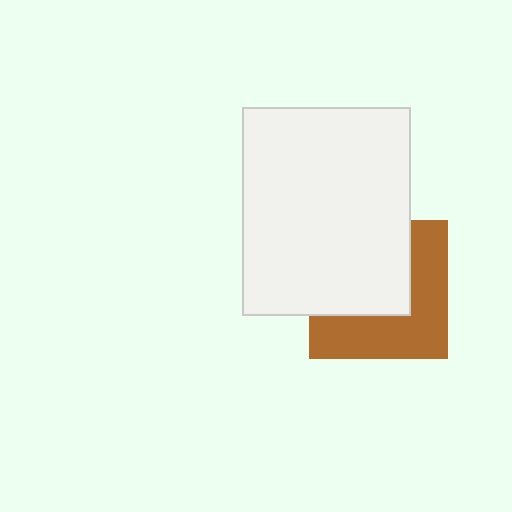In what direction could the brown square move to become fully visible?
The brown square could move toward the lower-right. That would shift it out from behind the white rectangle entirely.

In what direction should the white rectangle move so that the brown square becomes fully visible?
The white rectangle should move toward the upper-left. That is the shortest direction to clear the overlap and leave the brown square fully visible.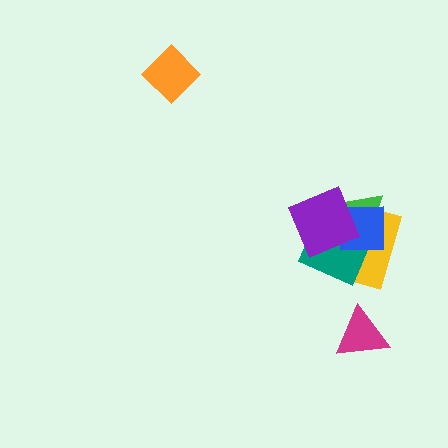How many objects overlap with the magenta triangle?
0 objects overlap with the magenta triangle.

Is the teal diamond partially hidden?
Yes, it is partially covered by another shape.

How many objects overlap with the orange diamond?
0 objects overlap with the orange diamond.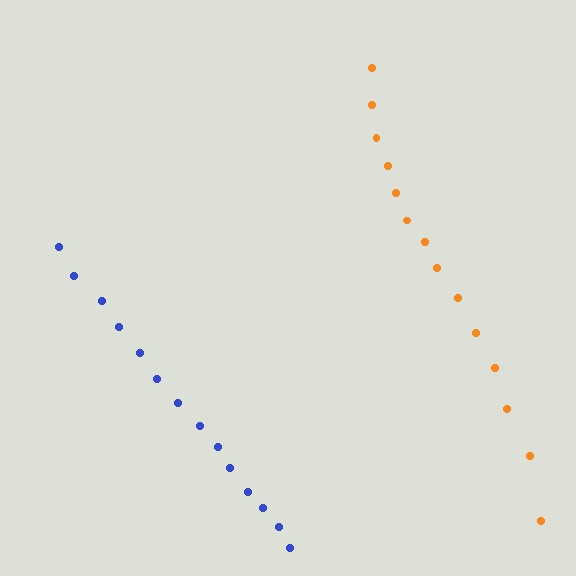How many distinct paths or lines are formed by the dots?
There are 2 distinct paths.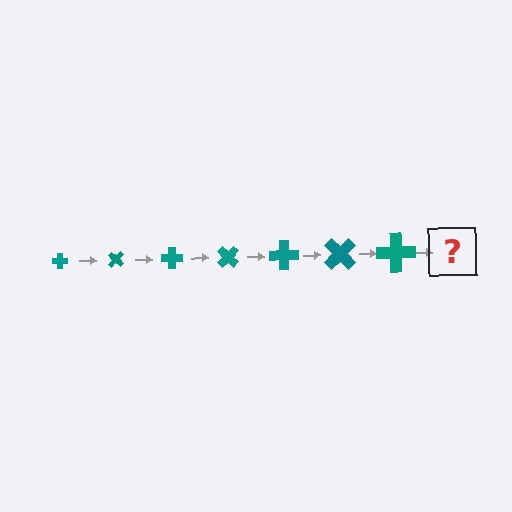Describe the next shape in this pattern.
It should be a cross, larger than the previous one and rotated 315 degrees from the start.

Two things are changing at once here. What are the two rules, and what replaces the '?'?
The two rules are that the cross grows larger each step and it rotates 45 degrees each step. The '?' should be a cross, larger than the previous one and rotated 315 degrees from the start.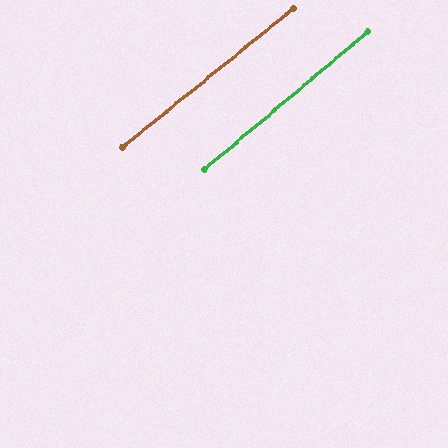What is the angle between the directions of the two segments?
Approximately 1 degree.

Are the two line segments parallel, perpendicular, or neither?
Parallel — their directions differ by only 1.0°.